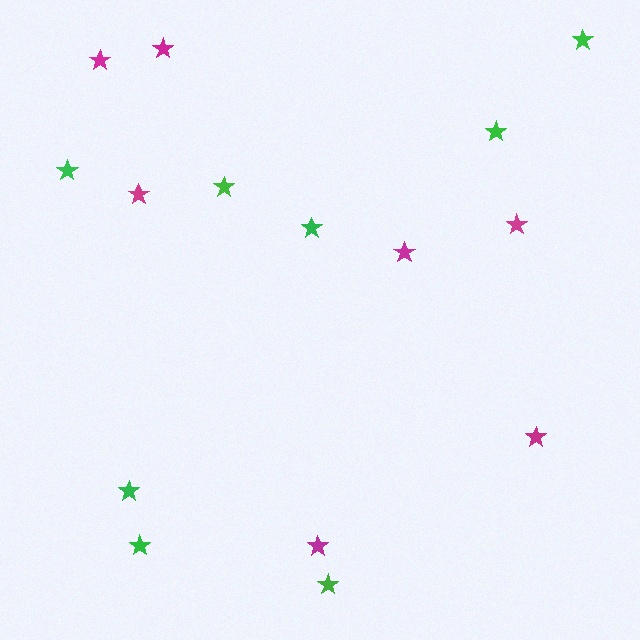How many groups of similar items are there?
There are 2 groups: one group of magenta stars (7) and one group of green stars (8).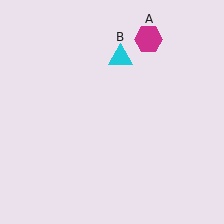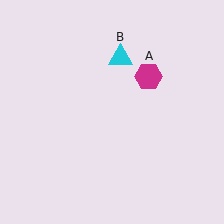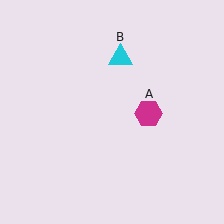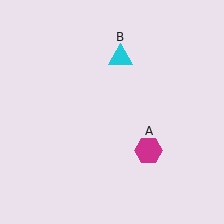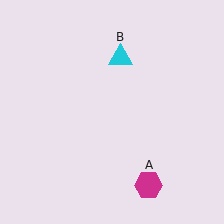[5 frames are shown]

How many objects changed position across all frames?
1 object changed position: magenta hexagon (object A).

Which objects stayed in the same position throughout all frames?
Cyan triangle (object B) remained stationary.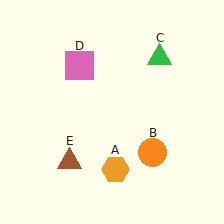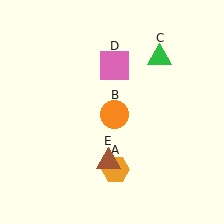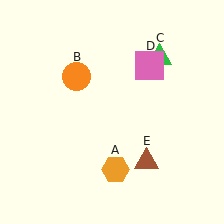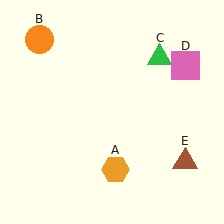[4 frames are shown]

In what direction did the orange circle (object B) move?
The orange circle (object B) moved up and to the left.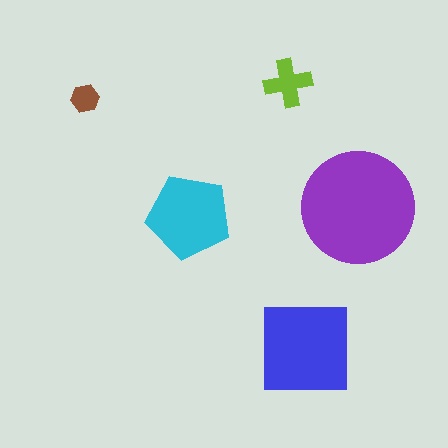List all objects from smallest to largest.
The brown hexagon, the lime cross, the cyan pentagon, the blue square, the purple circle.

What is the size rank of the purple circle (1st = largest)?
1st.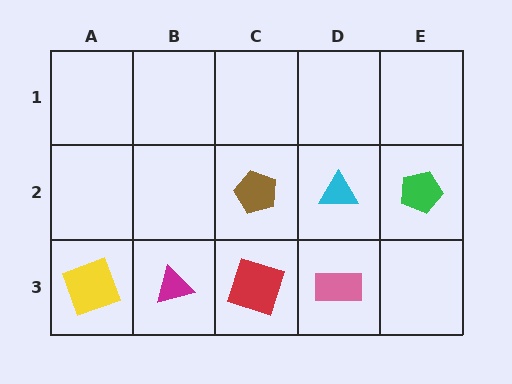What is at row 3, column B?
A magenta triangle.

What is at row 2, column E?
A green pentagon.